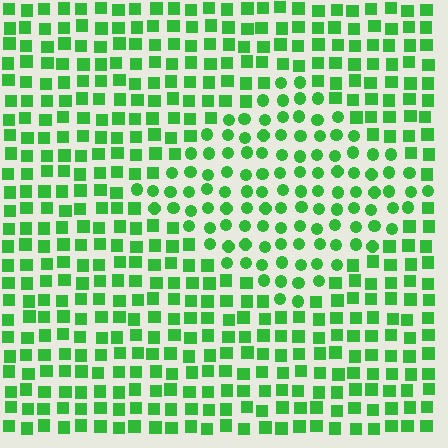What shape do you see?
I see a diamond.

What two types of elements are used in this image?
The image uses circles inside the diamond region and squares outside it.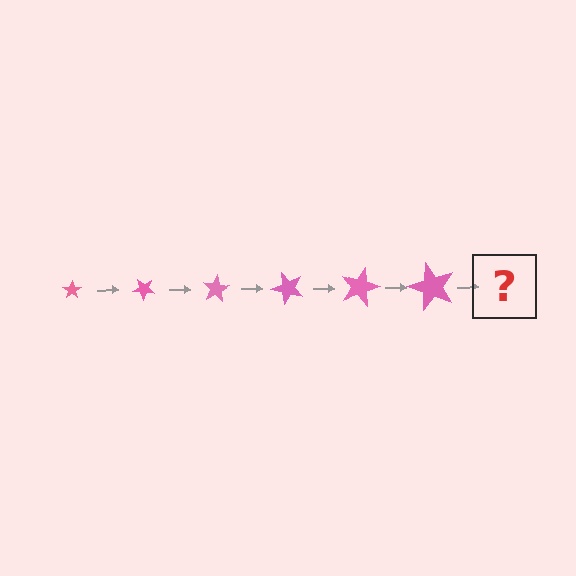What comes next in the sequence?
The next element should be a star, larger than the previous one and rotated 240 degrees from the start.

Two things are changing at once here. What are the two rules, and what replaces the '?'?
The two rules are that the star grows larger each step and it rotates 40 degrees each step. The '?' should be a star, larger than the previous one and rotated 240 degrees from the start.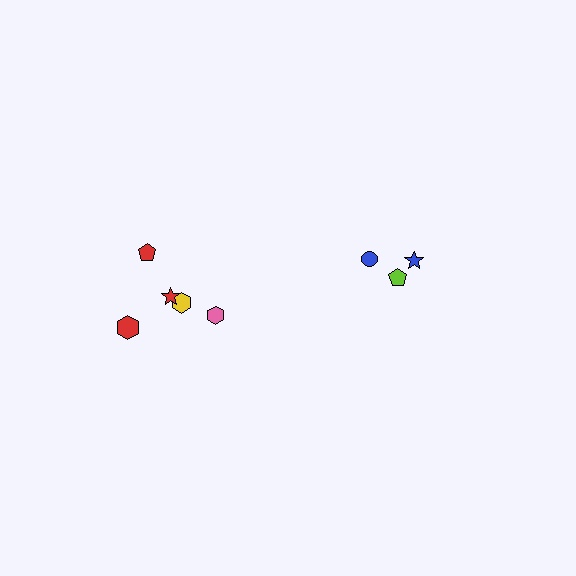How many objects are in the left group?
There are 5 objects.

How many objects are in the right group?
There are 3 objects.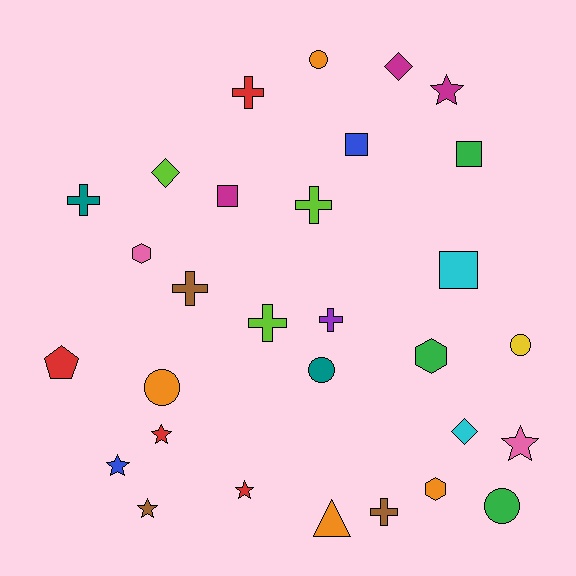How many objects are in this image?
There are 30 objects.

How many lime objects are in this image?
There are 3 lime objects.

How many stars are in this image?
There are 6 stars.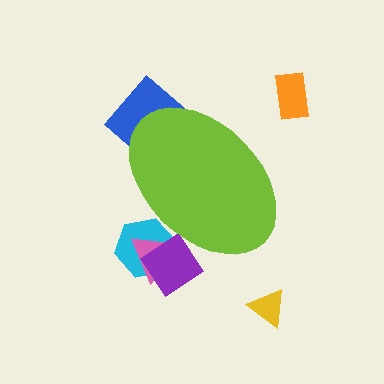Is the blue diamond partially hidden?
Yes, the blue diamond is partially hidden behind the lime ellipse.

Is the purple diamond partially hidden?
Yes, the purple diamond is partially hidden behind the lime ellipse.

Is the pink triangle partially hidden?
Yes, the pink triangle is partially hidden behind the lime ellipse.